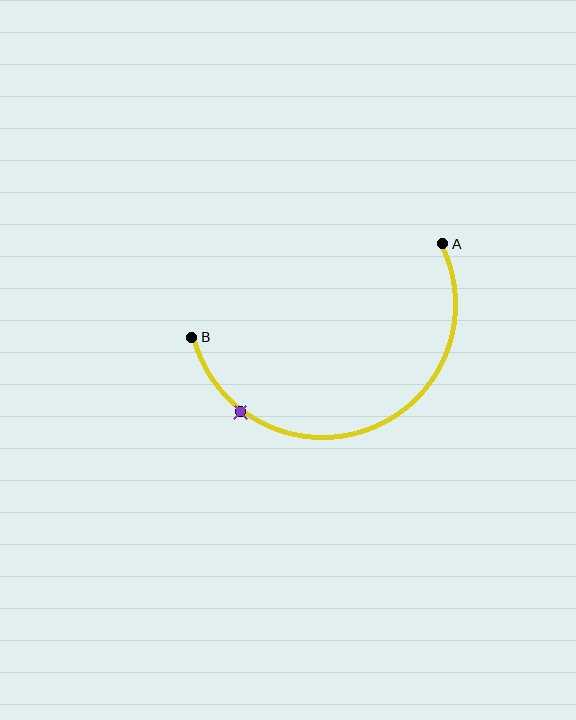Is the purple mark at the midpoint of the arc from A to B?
No. The purple mark lies on the arc but is closer to endpoint B. The arc midpoint would be at the point on the curve equidistant along the arc from both A and B.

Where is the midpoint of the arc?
The arc midpoint is the point on the curve farthest from the straight line joining A and B. It sits below that line.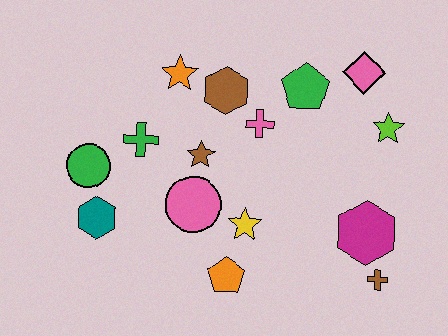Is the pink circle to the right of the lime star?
No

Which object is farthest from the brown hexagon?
The brown cross is farthest from the brown hexagon.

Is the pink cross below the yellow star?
No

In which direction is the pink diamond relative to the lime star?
The pink diamond is above the lime star.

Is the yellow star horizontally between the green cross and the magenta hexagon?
Yes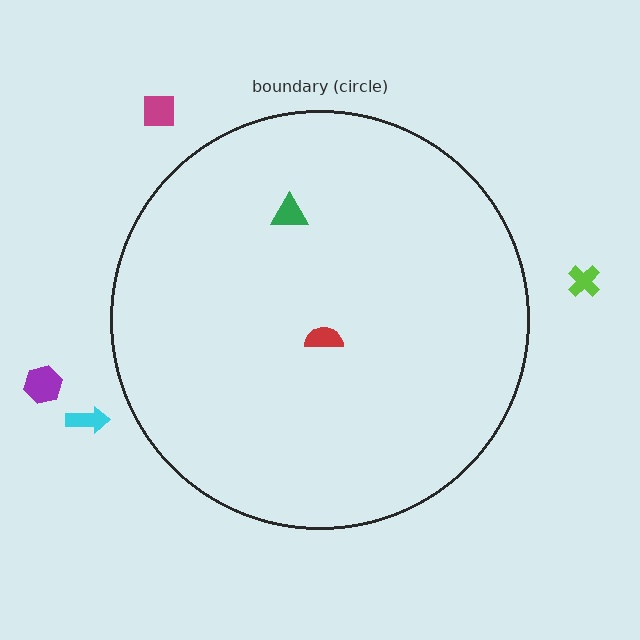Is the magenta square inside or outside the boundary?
Outside.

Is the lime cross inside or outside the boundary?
Outside.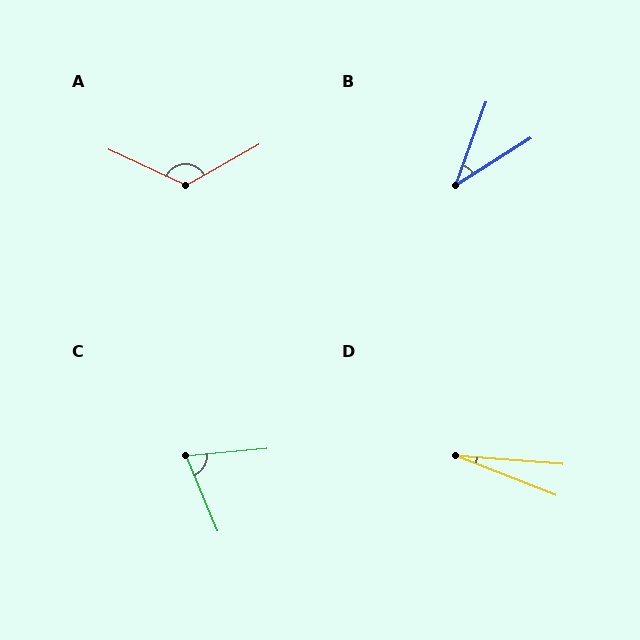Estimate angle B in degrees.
Approximately 38 degrees.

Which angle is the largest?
A, at approximately 126 degrees.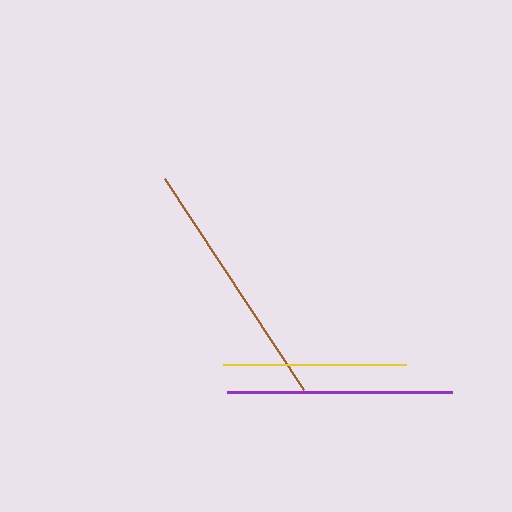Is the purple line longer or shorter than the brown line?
The brown line is longer than the purple line.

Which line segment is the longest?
The brown line is the longest at approximately 253 pixels.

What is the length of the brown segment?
The brown segment is approximately 253 pixels long.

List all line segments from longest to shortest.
From longest to shortest: brown, purple, yellow.